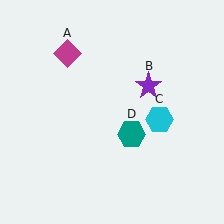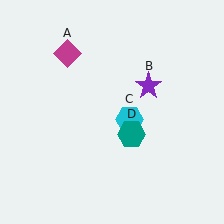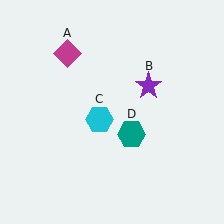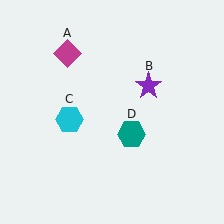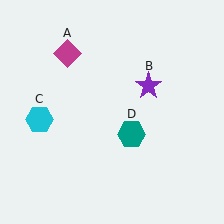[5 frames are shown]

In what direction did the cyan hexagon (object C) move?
The cyan hexagon (object C) moved left.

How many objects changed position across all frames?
1 object changed position: cyan hexagon (object C).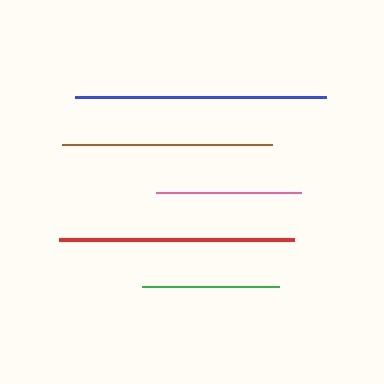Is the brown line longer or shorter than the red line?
The red line is longer than the brown line.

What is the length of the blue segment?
The blue segment is approximately 252 pixels long.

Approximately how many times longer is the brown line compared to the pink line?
The brown line is approximately 1.4 times the length of the pink line.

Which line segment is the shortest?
The green line is the shortest at approximately 137 pixels.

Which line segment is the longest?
The blue line is the longest at approximately 252 pixels.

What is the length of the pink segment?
The pink segment is approximately 145 pixels long.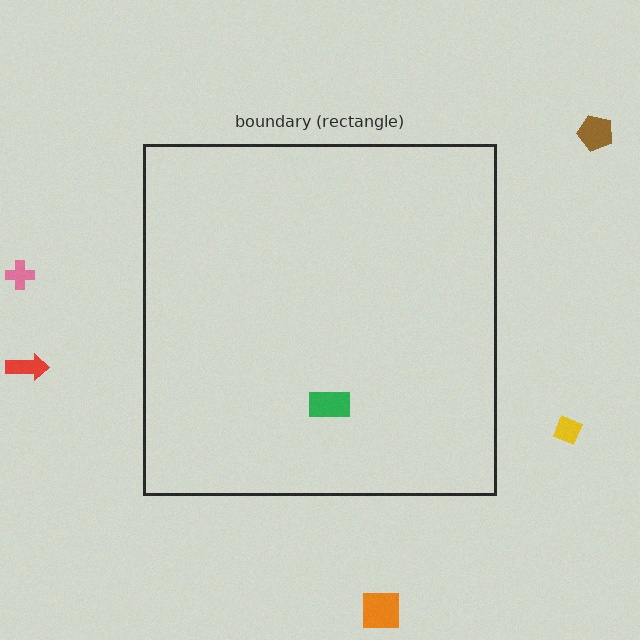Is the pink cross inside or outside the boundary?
Outside.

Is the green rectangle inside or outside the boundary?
Inside.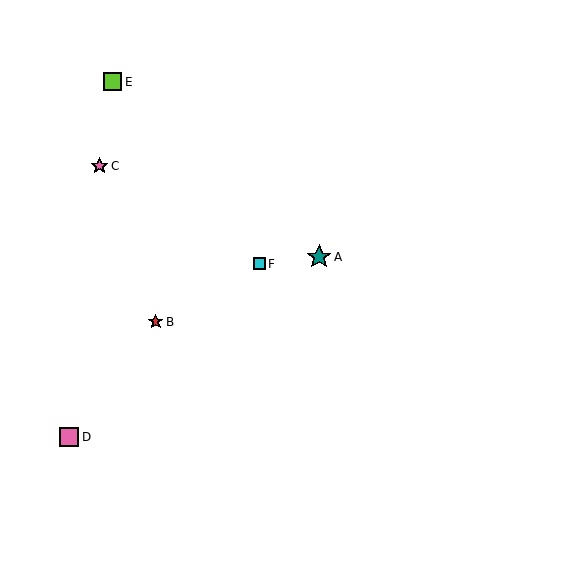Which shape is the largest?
The teal star (labeled A) is the largest.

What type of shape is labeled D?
Shape D is a pink square.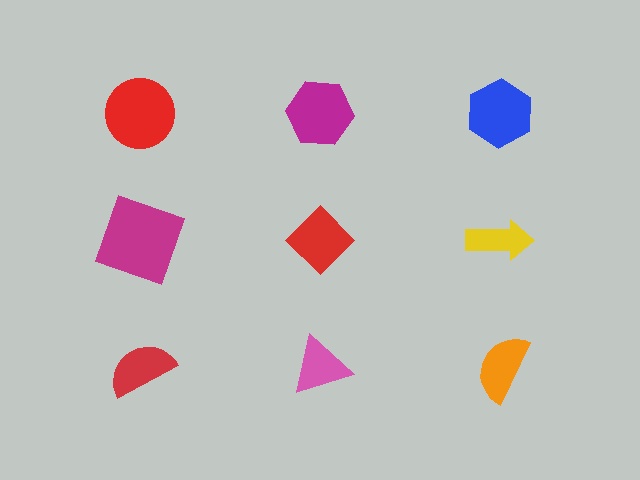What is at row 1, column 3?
A blue hexagon.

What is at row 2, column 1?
A magenta square.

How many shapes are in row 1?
3 shapes.